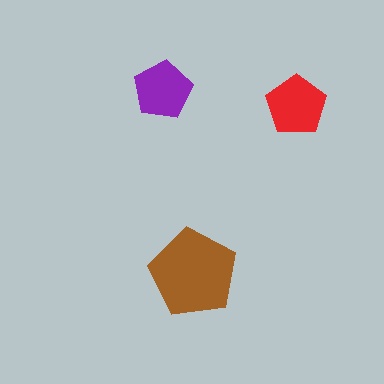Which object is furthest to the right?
The red pentagon is rightmost.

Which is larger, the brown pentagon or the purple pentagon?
The brown one.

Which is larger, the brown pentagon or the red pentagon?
The brown one.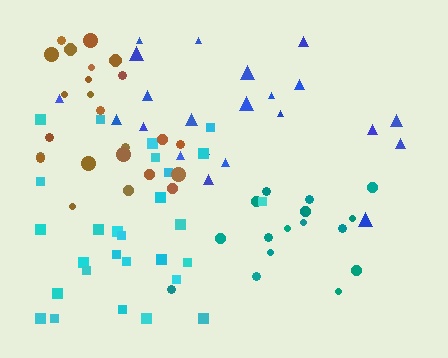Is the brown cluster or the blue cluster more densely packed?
Brown.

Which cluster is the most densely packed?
Brown.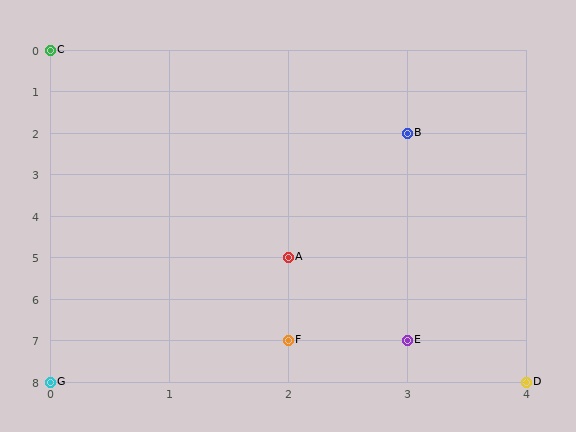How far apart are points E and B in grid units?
Points E and B are 5 rows apart.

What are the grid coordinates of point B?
Point B is at grid coordinates (3, 2).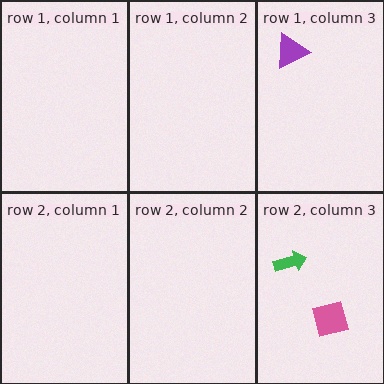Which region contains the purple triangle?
The row 1, column 3 region.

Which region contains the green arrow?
The row 2, column 3 region.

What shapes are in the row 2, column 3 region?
The pink square, the green arrow.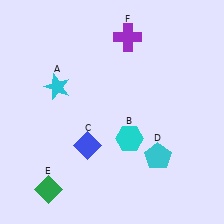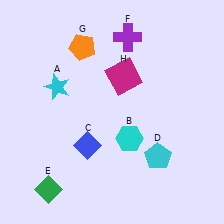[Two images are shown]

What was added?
An orange pentagon (G), a magenta square (H) were added in Image 2.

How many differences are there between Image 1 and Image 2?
There are 2 differences between the two images.